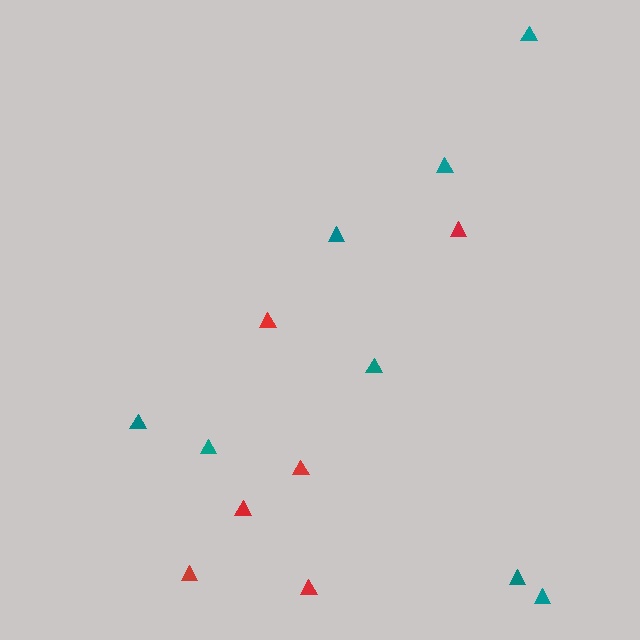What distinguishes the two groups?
There are 2 groups: one group of red triangles (6) and one group of teal triangles (8).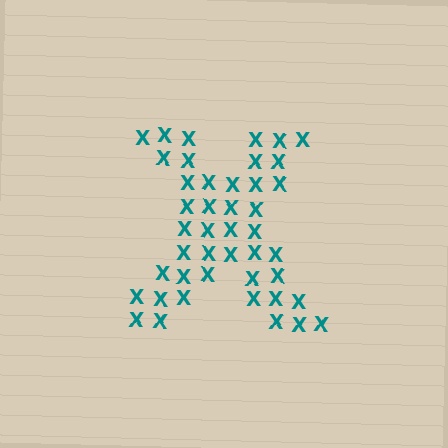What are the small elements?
The small elements are letter X's.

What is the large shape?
The large shape is the letter X.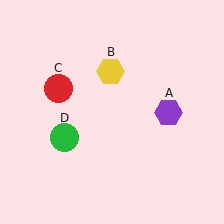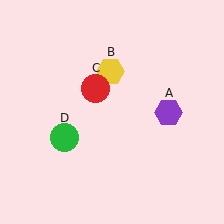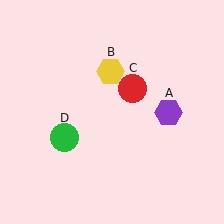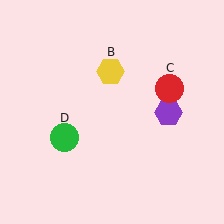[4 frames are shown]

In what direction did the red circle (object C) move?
The red circle (object C) moved right.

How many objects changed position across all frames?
1 object changed position: red circle (object C).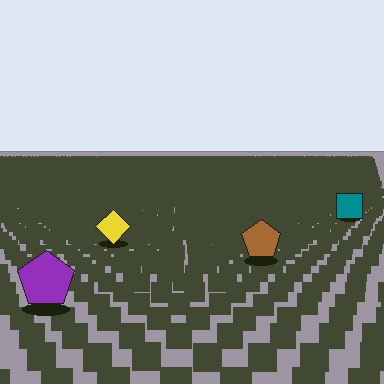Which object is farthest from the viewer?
The teal square is farthest from the viewer. It appears smaller and the ground texture around it is denser.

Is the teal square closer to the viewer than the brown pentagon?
No. The brown pentagon is closer — you can tell from the texture gradient: the ground texture is coarser near it.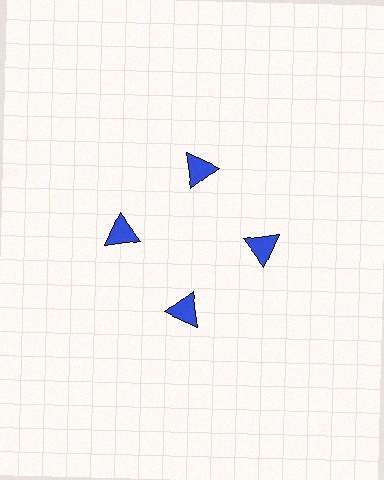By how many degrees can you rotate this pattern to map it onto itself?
The pattern maps onto itself every 90 degrees of rotation.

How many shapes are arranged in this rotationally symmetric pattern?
There are 4 shapes, arranged in 4 groups of 1.